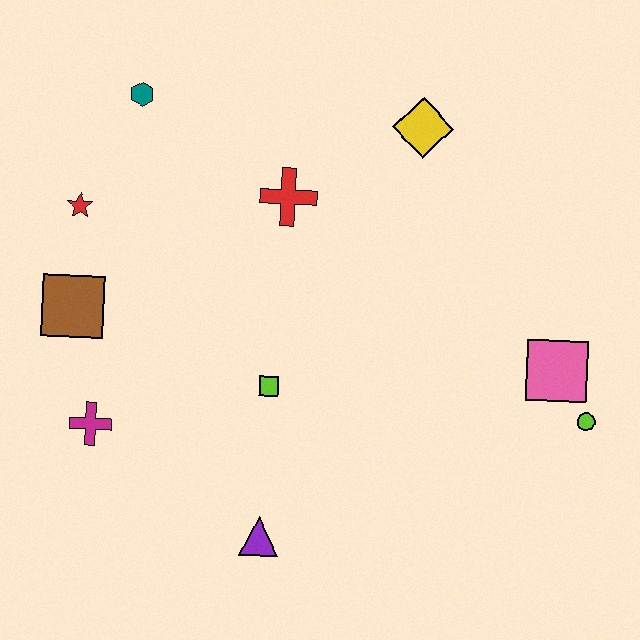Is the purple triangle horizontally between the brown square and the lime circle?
Yes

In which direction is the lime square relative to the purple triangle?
The lime square is above the purple triangle.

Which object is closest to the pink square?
The lime circle is closest to the pink square.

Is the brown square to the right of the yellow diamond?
No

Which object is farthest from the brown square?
The lime circle is farthest from the brown square.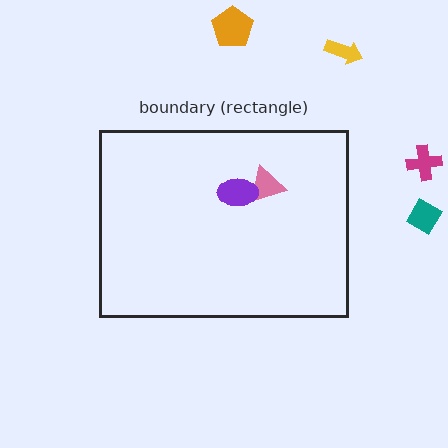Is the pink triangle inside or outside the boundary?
Inside.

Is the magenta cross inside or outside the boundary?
Outside.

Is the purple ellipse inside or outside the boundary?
Inside.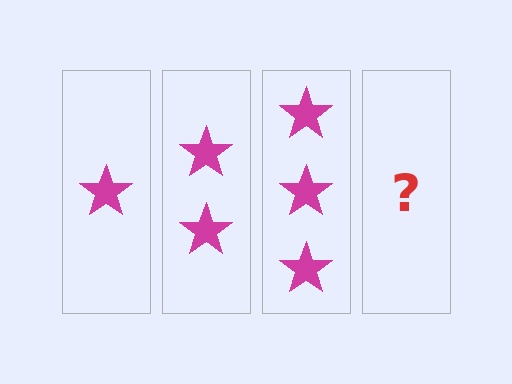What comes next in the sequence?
The next element should be 4 stars.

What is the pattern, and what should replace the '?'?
The pattern is that each step adds one more star. The '?' should be 4 stars.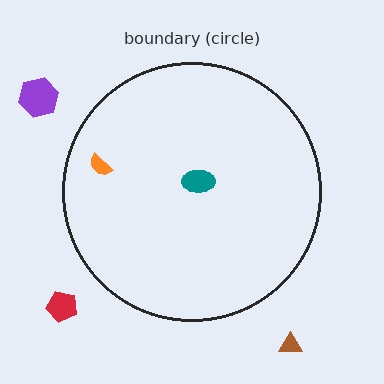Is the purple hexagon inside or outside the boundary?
Outside.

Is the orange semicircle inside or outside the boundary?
Inside.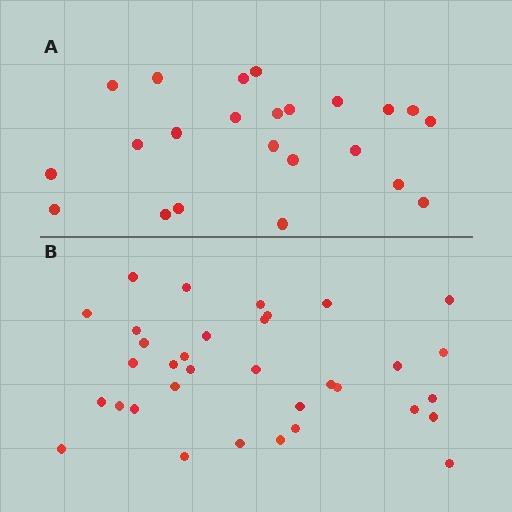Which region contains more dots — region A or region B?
Region B (the bottom region) has more dots.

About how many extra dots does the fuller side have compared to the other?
Region B has roughly 12 or so more dots than region A.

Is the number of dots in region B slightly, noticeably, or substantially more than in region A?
Region B has substantially more. The ratio is roughly 1.5 to 1.